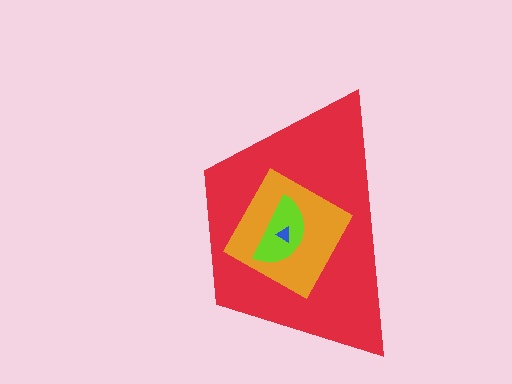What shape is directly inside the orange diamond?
The lime semicircle.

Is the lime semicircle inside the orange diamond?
Yes.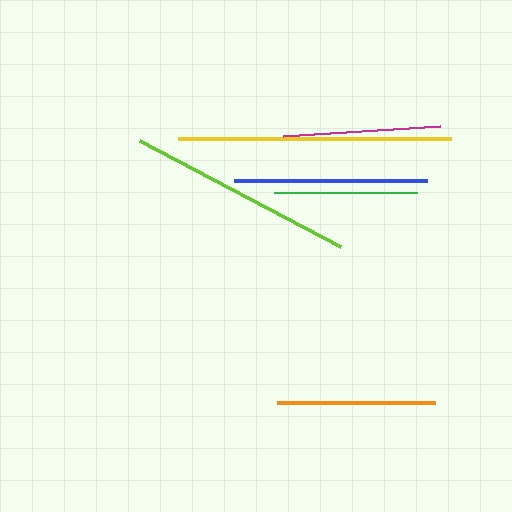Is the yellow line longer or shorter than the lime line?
The yellow line is longer than the lime line.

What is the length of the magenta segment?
The magenta segment is approximately 157 pixels long.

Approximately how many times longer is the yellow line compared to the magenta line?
The yellow line is approximately 1.7 times the length of the magenta line.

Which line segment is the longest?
The yellow line is the longest at approximately 273 pixels.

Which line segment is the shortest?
The green line is the shortest at approximately 143 pixels.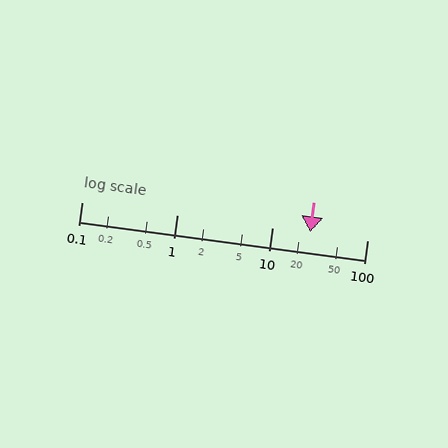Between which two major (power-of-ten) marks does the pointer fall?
The pointer is between 10 and 100.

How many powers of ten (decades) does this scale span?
The scale spans 3 decades, from 0.1 to 100.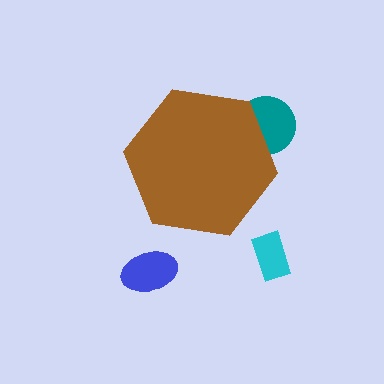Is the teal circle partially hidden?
Yes, the teal circle is partially hidden behind the brown hexagon.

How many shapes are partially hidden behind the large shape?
1 shape is partially hidden.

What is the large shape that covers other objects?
A brown hexagon.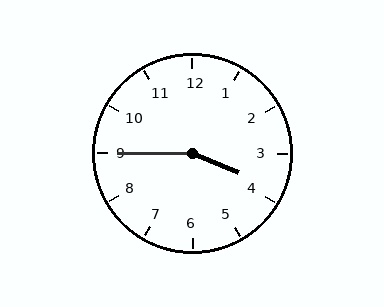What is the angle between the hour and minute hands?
Approximately 158 degrees.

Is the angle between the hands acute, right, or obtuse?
It is obtuse.